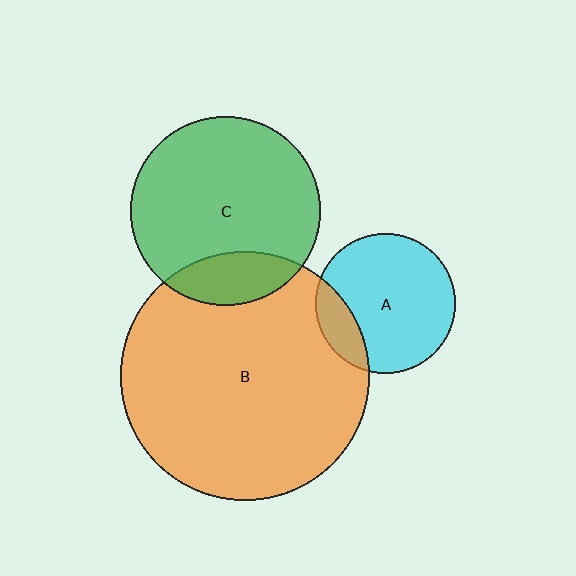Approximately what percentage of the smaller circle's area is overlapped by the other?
Approximately 20%.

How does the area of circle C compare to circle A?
Approximately 1.8 times.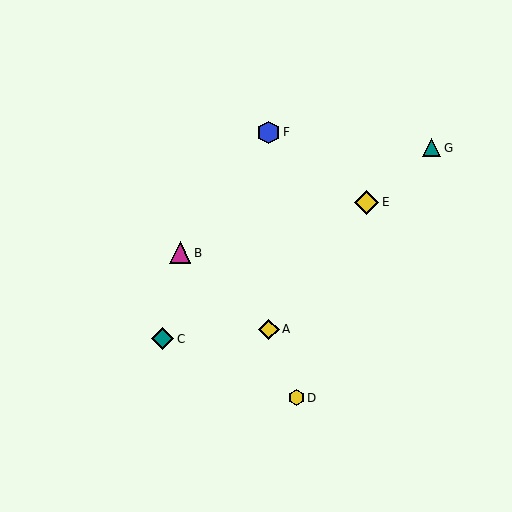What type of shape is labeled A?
Shape A is a yellow diamond.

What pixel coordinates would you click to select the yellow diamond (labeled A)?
Click at (269, 329) to select the yellow diamond A.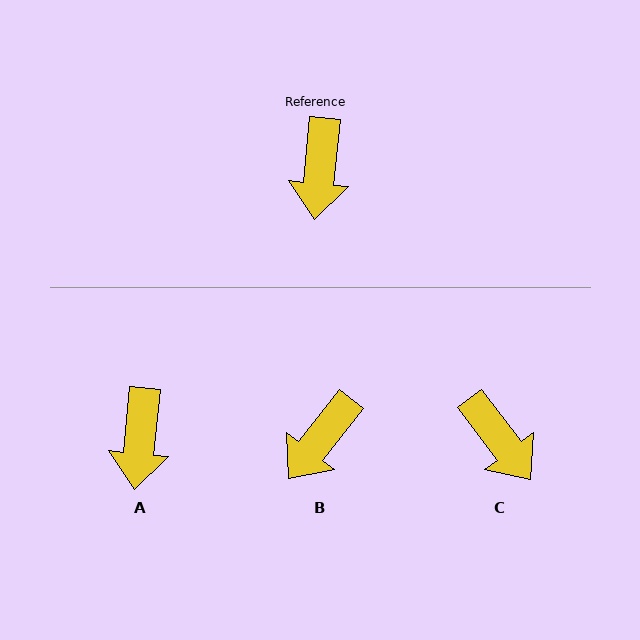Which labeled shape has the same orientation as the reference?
A.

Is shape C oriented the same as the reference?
No, it is off by about 43 degrees.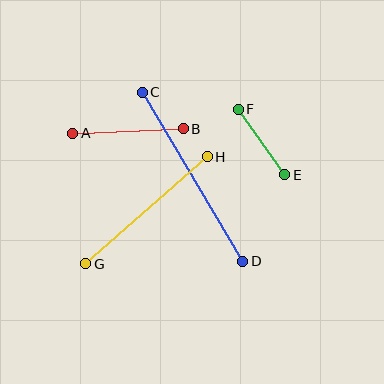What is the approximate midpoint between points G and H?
The midpoint is at approximately (146, 210) pixels.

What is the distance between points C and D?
The distance is approximately 197 pixels.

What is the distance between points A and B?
The distance is approximately 110 pixels.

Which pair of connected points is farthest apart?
Points C and D are farthest apart.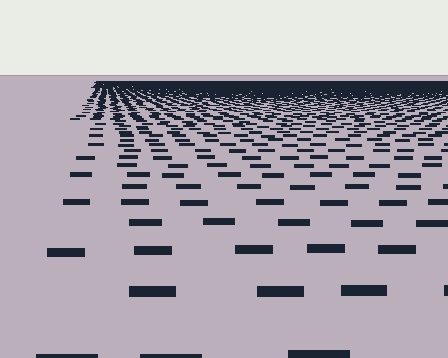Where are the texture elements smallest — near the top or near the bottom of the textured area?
Near the top.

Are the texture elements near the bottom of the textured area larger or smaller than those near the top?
Larger. Near the bottom, elements are closer to the viewer and appear at a bigger on-screen size.